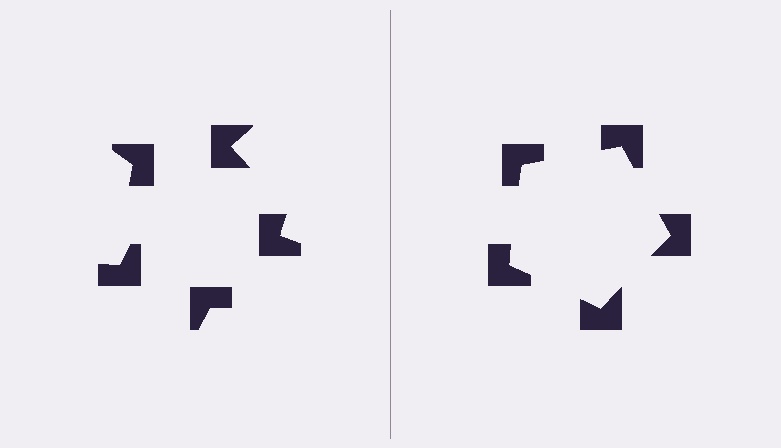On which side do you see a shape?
An illusory pentagon appears on the right side. On the left side the wedge cuts are rotated, so no coherent shape forms.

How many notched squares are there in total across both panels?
10 — 5 on each side.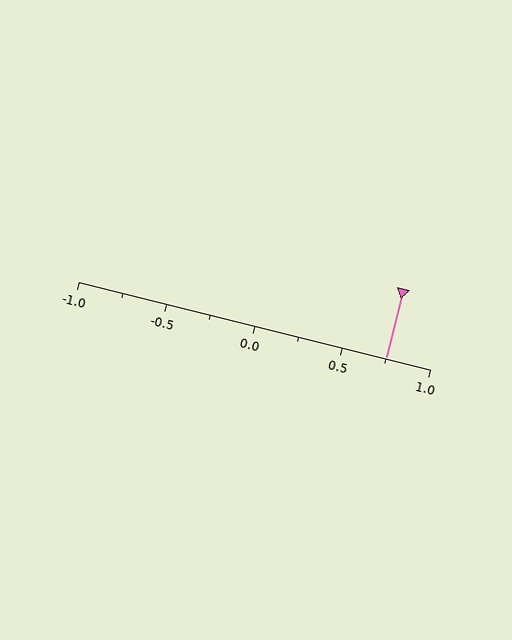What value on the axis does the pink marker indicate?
The marker indicates approximately 0.75.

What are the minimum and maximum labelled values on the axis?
The axis runs from -1.0 to 1.0.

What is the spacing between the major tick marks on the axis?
The major ticks are spaced 0.5 apart.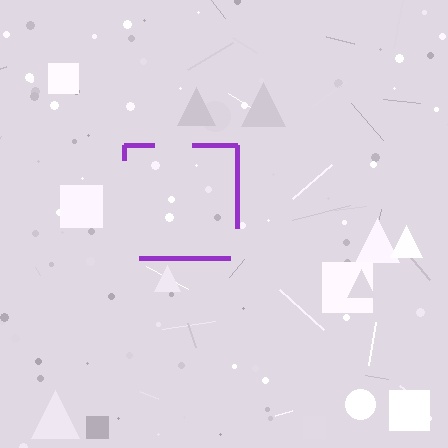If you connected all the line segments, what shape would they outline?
They would outline a square.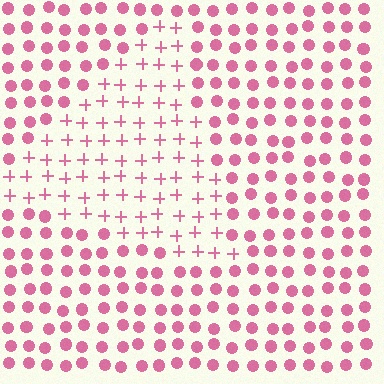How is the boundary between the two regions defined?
The boundary is defined by a change in element shape: plus signs inside vs. circles outside. All elements share the same color and spacing.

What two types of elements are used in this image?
The image uses plus signs inside the triangle region and circles outside it.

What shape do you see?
I see a triangle.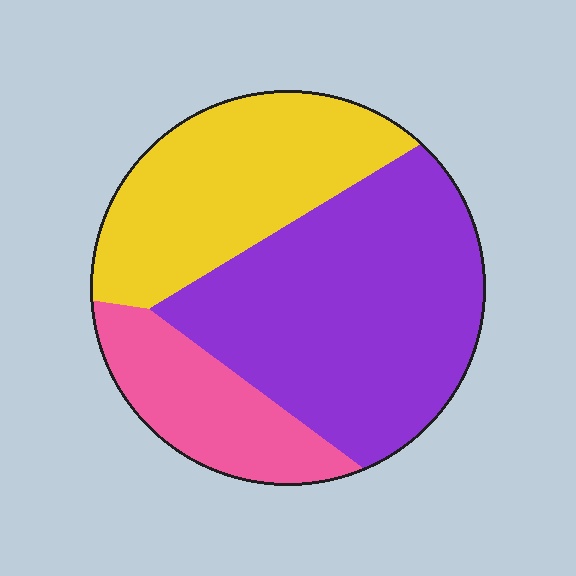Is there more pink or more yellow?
Yellow.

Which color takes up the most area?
Purple, at roughly 50%.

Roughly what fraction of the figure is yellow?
Yellow takes up about one third (1/3) of the figure.